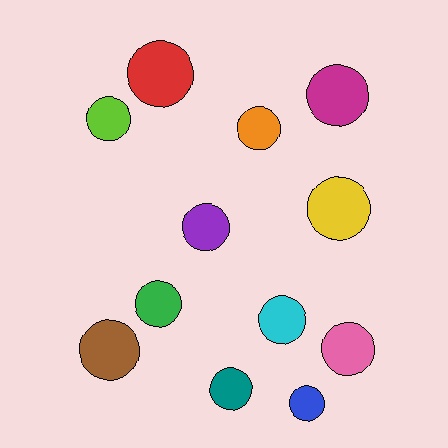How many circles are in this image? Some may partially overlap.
There are 12 circles.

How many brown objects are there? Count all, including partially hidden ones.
There is 1 brown object.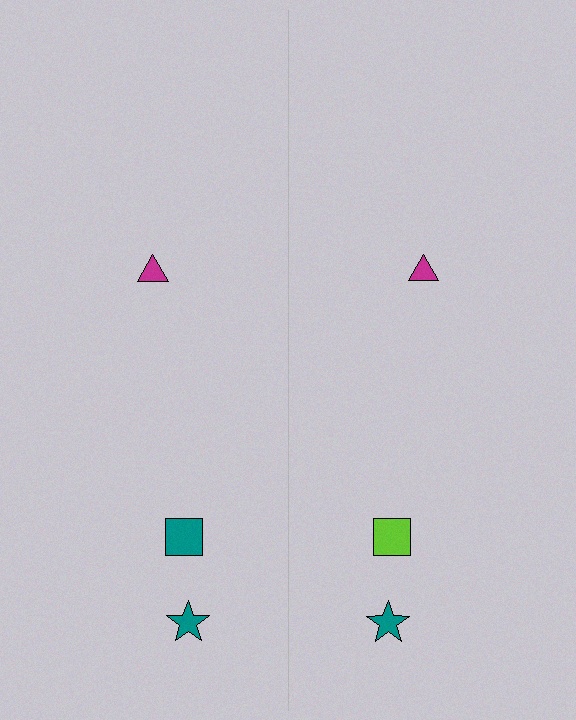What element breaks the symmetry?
The lime square on the right side breaks the symmetry — its mirror counterpart is teal.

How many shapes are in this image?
There are 6 shapes in this image.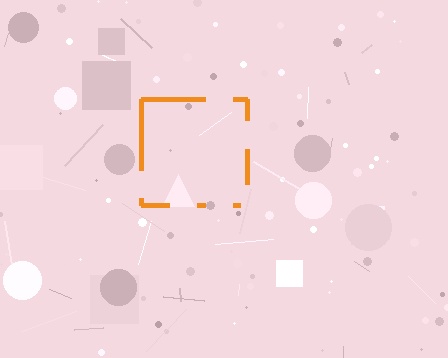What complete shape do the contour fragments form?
The contour fragments form a square.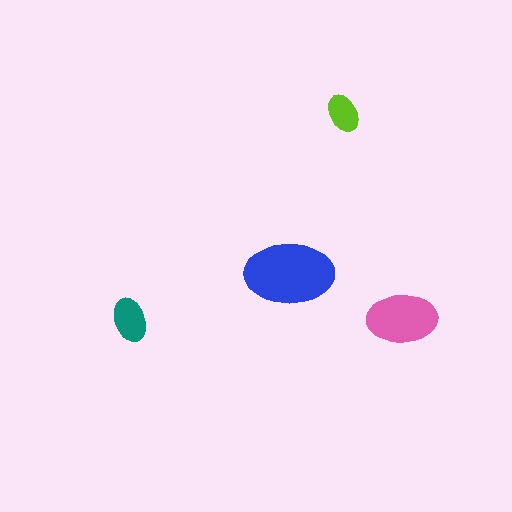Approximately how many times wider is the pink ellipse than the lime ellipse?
About 2 times wider.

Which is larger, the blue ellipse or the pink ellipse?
The blue one.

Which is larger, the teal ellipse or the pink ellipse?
The pink one.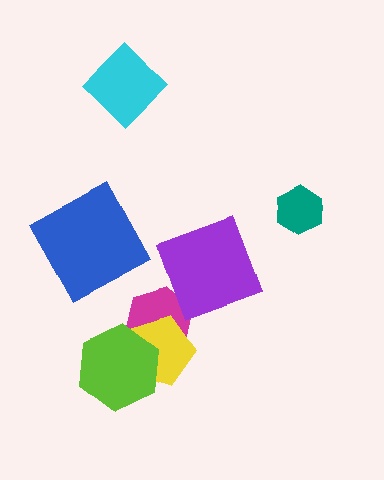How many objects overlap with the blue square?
0 objects overlap with the blue square.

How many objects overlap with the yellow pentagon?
2 objects overlap with the yellow pentagon.